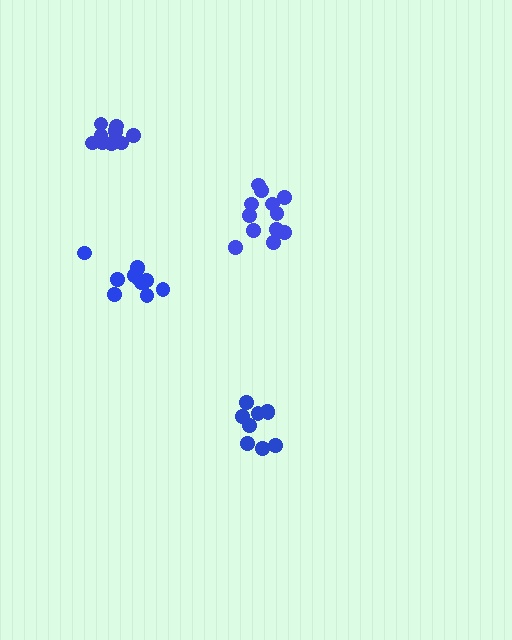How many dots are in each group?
Group 1: 11 dots, Group 2: 9 dots, Group 3: 10 dots, Group 4: 12 dots (42 total).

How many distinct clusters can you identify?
There are 4 distinct clusters.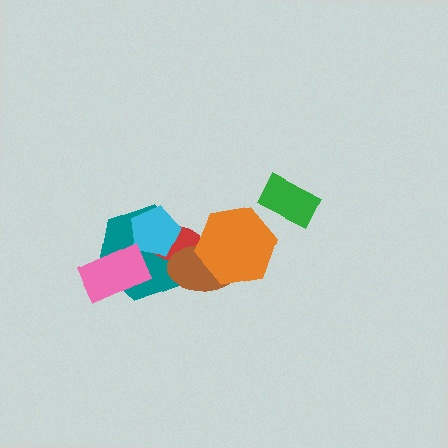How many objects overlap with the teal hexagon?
4 objects overlap with the teal hexagon.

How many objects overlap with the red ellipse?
4 objects overlap with the red ellipse.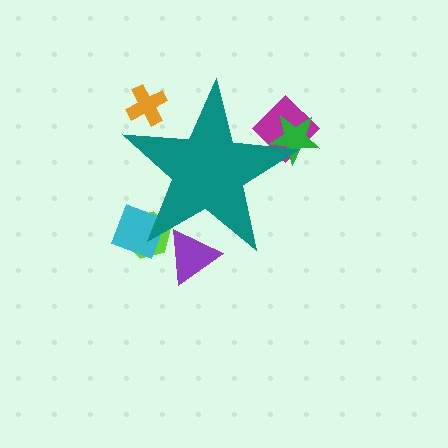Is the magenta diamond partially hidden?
Yes, the magenta diamond is partially hidden behind the teal star.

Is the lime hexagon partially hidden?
Yes, the lime hexagon is partially hidden behind the teal star.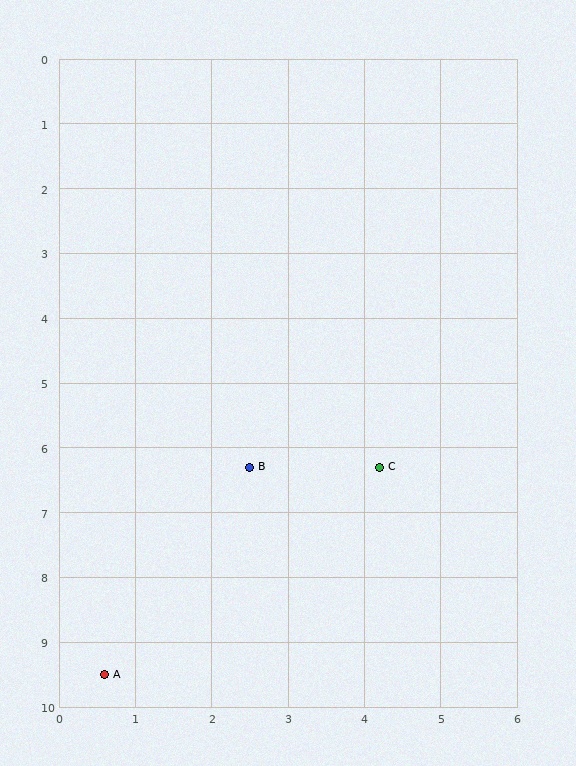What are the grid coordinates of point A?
Point A is at approximately (0.6, 9.5).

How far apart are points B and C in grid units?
Points B and C are about 1.7 grid units apart.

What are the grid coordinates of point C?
Point C is at approximately (4.2, 6.3).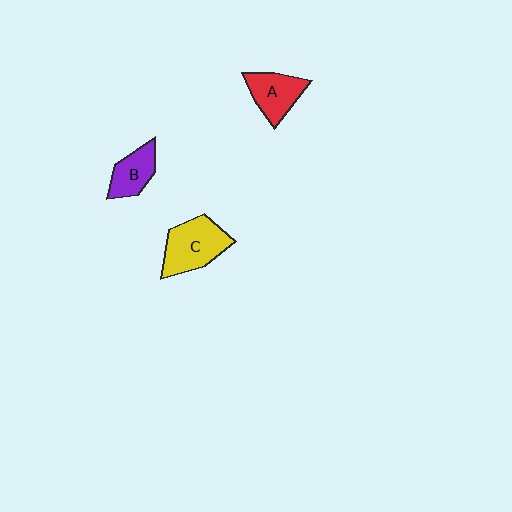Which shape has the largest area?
Shape C (yellow).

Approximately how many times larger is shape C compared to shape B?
Approximately 1.6 times.